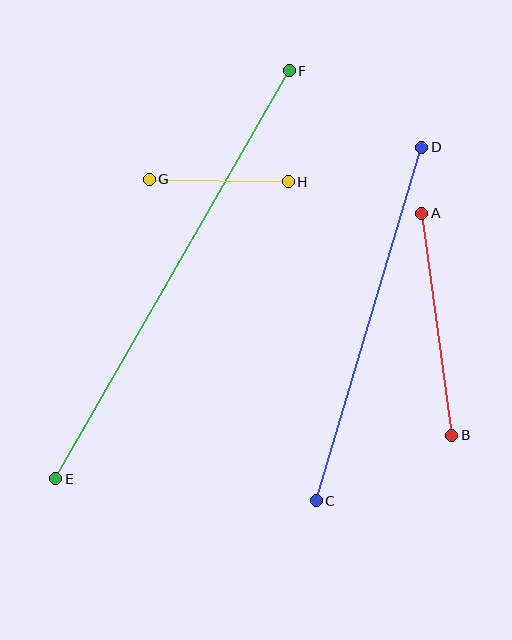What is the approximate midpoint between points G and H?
The midpoint is at approximately (219, 180) pixels.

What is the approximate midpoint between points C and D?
The midpoint is at approximately (369, 324) pixels.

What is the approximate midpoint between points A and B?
The midpoint is at approximately (437, 324) pixels.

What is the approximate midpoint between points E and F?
The midpoint is at approximately (173, 275) pixels.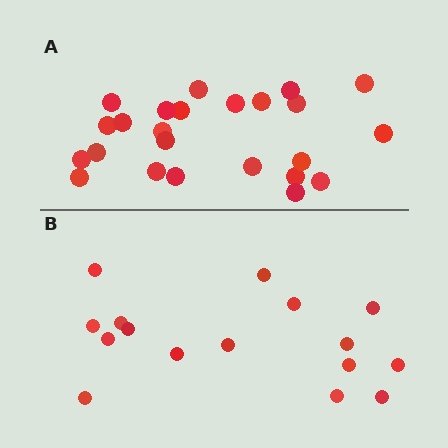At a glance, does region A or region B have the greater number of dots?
Region A (the top region) has more dots.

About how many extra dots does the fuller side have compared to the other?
Region A has roughly 8 or so more dots than region B.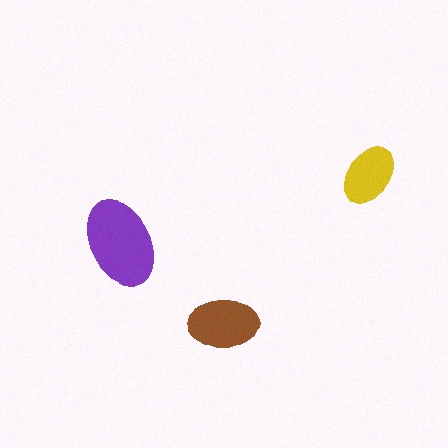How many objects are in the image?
There are 3 objects in the image.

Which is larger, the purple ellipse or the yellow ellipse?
The purple one.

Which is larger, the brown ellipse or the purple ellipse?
The purple one.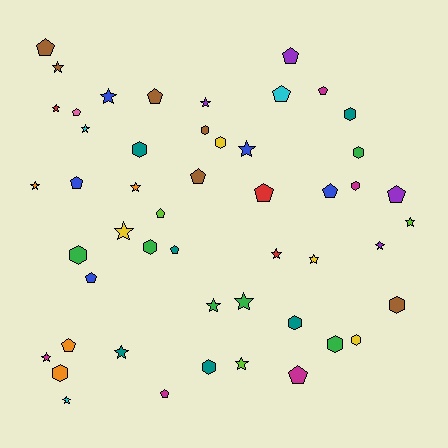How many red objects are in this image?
There are 3 red objects.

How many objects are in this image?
There are 50 objects.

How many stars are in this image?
There are 19 stars.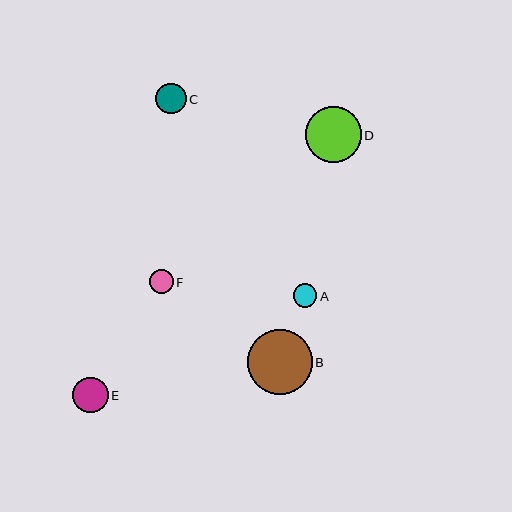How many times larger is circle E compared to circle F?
Circle E is approximately 1.5 times the size of circle F.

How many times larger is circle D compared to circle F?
Circle D is approximately 2.3 times the size of circle F.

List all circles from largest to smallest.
From largest to smallest: B, D, E, C, F, A.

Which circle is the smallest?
Circle A is the smallest with a size of approximately 24 pixels.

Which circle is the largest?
Circle B is the largest with a size of approximately 65 pixels.